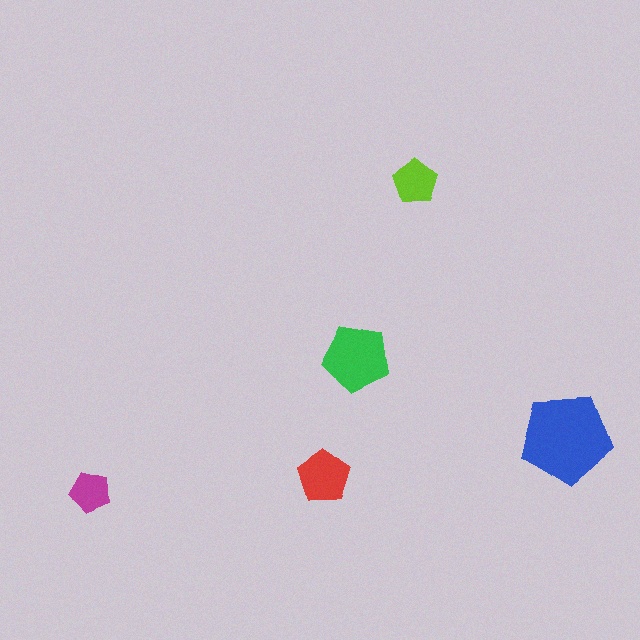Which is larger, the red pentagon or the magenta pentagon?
The red one.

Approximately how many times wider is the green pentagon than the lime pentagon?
About 1.5 times wider.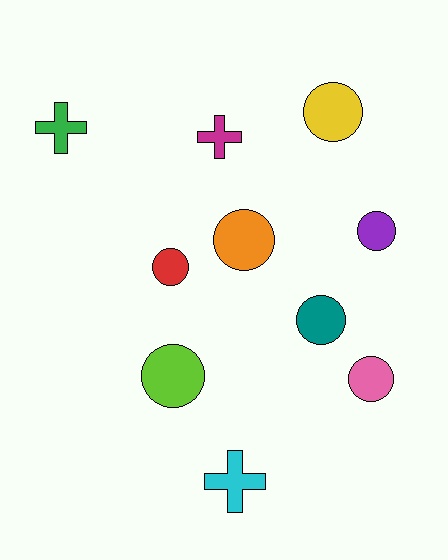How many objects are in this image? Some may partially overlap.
There are 10 objects.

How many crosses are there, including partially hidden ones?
There are 3 crosses.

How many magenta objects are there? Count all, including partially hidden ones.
There is 1 magenta object.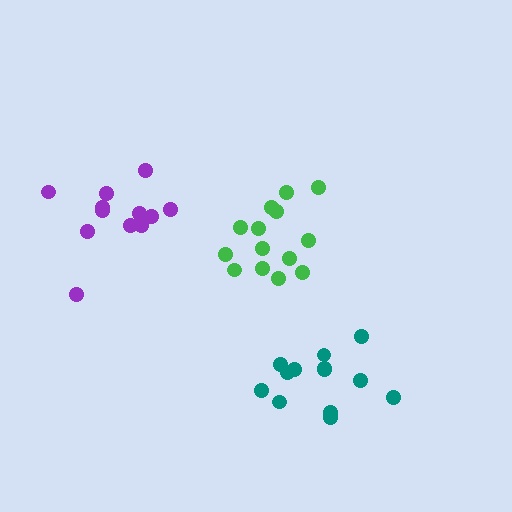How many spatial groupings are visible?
There are 3 spatial groupings.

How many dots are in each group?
Group 1: 14 dots, Group 2: 13 dots, Group 3: 12 dots (39 total).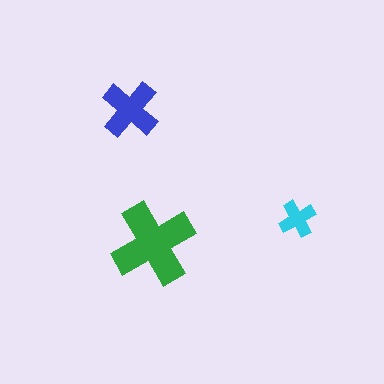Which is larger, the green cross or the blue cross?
The green one.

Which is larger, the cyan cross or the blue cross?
The blue one.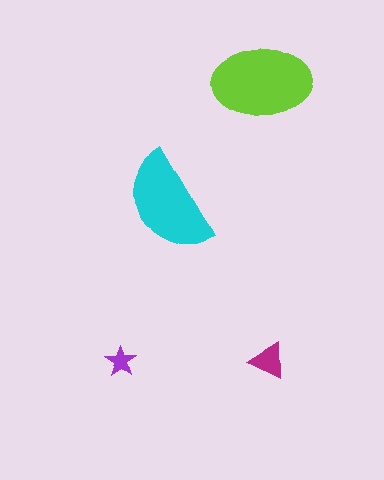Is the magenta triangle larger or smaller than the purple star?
Larger.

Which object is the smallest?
The purple star.